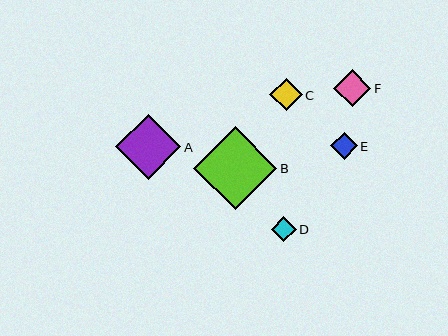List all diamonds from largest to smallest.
From largest to smallest: B, A, F, C, E, D.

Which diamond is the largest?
Diamond B is the largest with a size of approximately 83 pixels.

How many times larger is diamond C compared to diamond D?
Diamond C is approximately 1.3 times the size of diamond D.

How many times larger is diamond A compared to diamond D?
Diamond A is approximately 2.6 times the size of diamond D.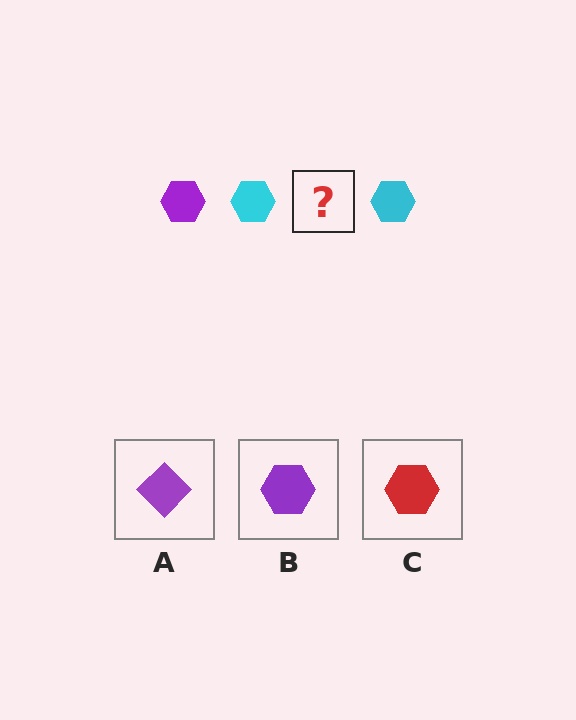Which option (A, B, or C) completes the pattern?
B.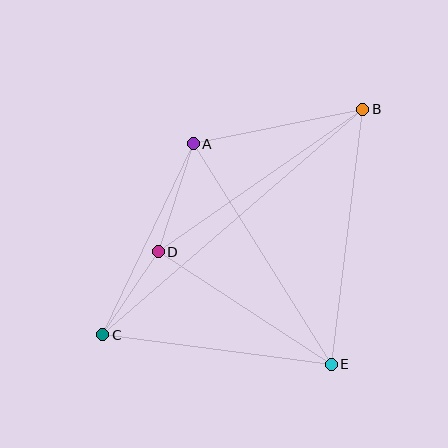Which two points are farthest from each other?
Points B and C are farthest from each other.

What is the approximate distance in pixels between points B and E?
The distance between B and E is approximately 257 pixels.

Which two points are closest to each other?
Points C and D are closest to each other.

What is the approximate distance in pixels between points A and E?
The distance between A and E is approximately 260 pixels.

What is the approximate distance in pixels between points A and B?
The distance between A and B is approximately 173 pixels.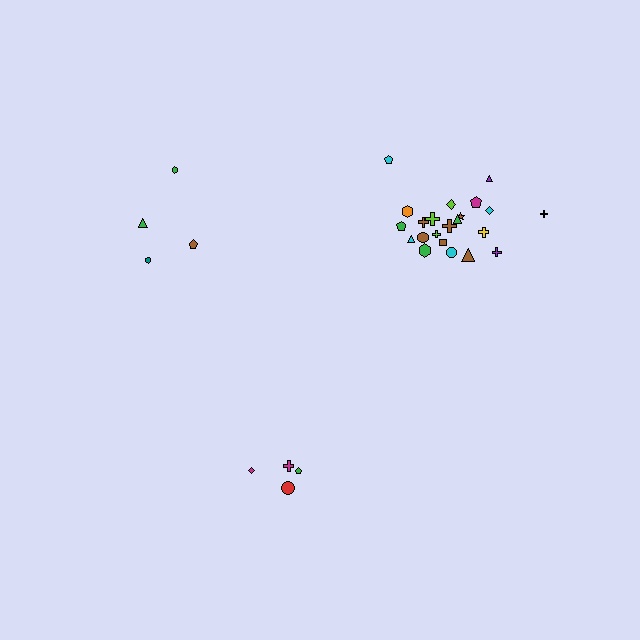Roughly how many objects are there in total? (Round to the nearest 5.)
Roughly 30 objects in total.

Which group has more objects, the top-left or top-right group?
The top-right group.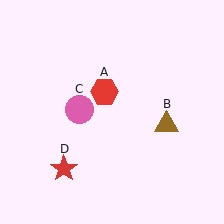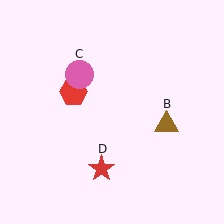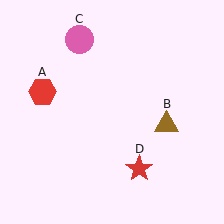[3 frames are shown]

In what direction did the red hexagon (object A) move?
The red hexagon (object A) moved left.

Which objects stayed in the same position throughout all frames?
Brown triangle (object B) remained stationary.